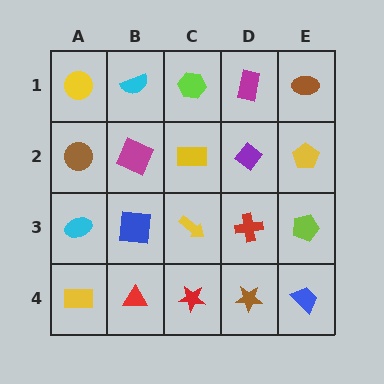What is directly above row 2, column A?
A yellow circle.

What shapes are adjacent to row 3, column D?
A purple diamond (row 2, column D), a brown star (row 4, column D), a yellow arrow (row 3, column C), a lime pentagon (row 3, column E).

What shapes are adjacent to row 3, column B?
A magenta square (row 2, column B), a red triangle (row 4, column B), a cyan ellipse (row 3, column A), a yellow arrow (row 3, column C).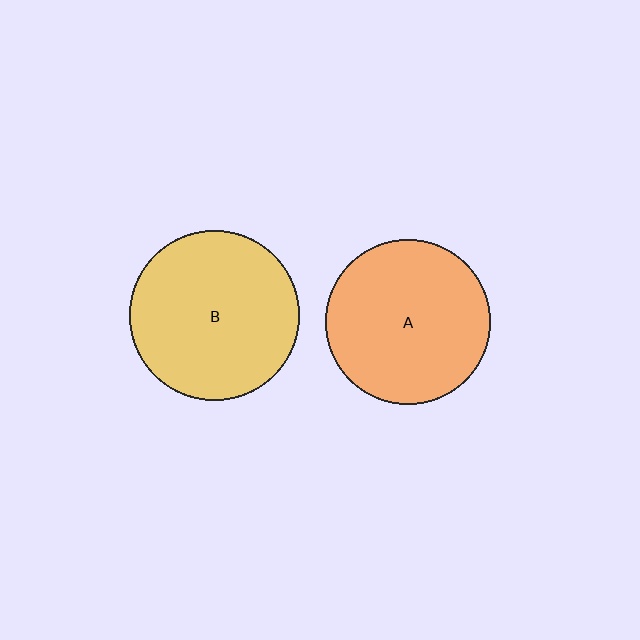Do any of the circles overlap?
No, none of the circles overlap.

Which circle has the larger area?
Circle B (yellow).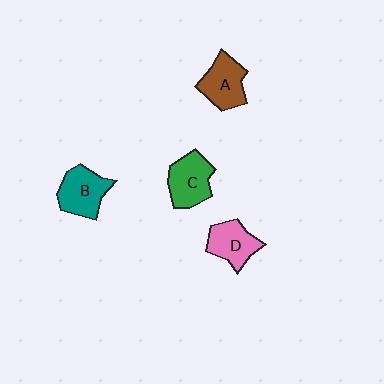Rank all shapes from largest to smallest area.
From largest to smallest: C (green), B (teal), A (brown), D (pink).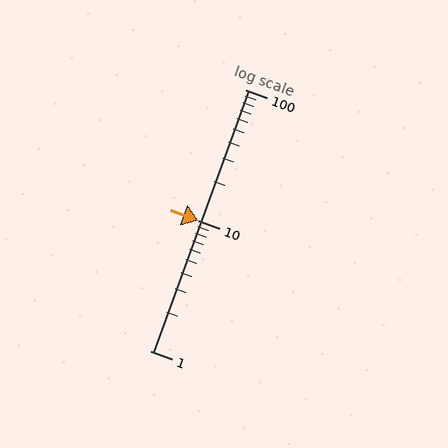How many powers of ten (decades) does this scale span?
The scale spans 2 decades, from 1 to 100.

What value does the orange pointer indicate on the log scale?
The pointer indicates approximately 10.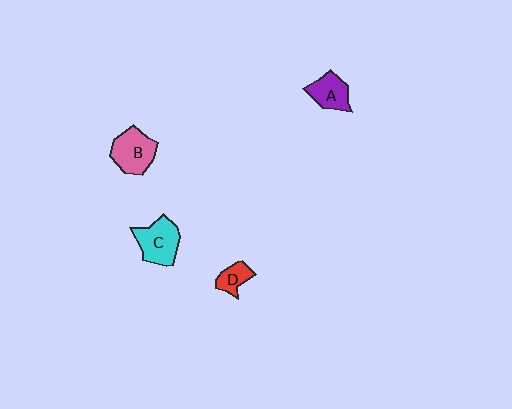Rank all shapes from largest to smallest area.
From largest to smallest: C (cyan), B (pink), A (purple), D (red).